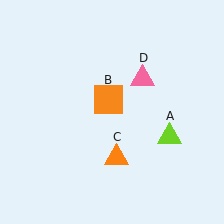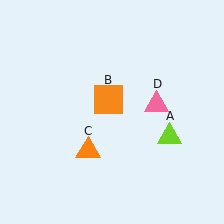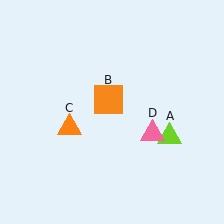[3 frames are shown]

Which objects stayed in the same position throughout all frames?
Lime triangle (object A) and orange square (object B) remained stationary.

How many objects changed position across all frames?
2 objects changed position: orange triangle (object C), pink triangle (object D).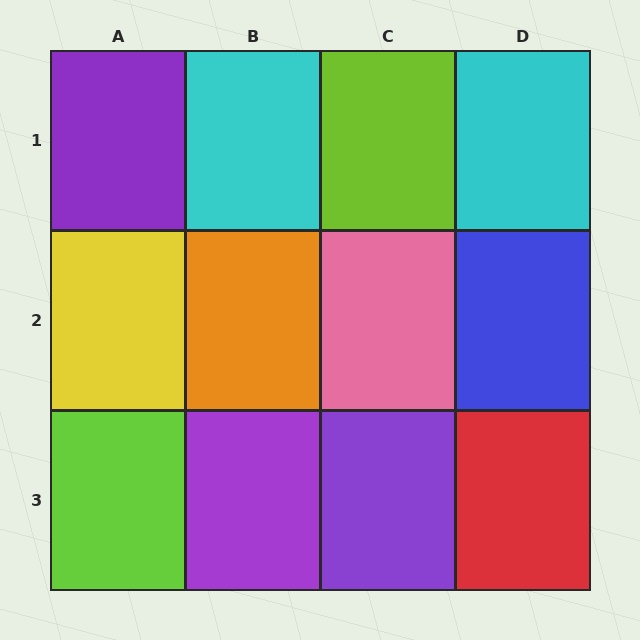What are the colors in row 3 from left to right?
Lime, purple, purple, red.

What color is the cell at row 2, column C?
Pink.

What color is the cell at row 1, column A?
Purple.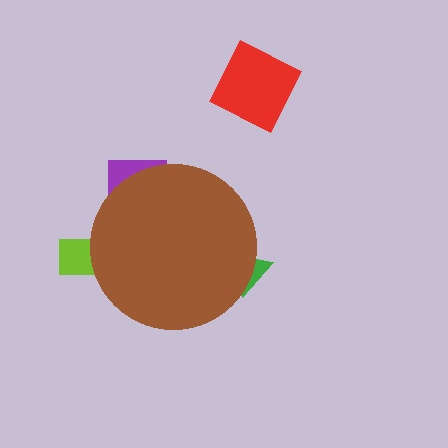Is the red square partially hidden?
No, the red square is fully visible.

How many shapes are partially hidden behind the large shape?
3 shapes are partially hidden.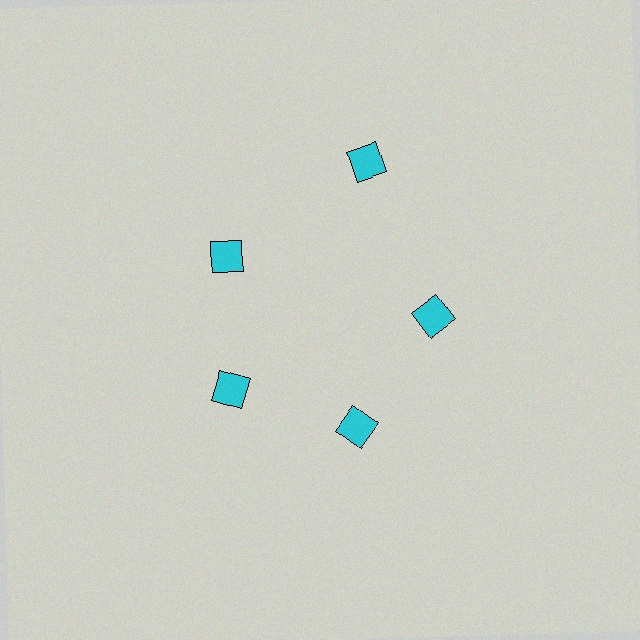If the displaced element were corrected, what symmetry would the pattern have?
It would have 5-fold rotational symmetry — the pattern would map onto itself every 72 degrees.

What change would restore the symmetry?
The symmetry would be restored by moving it inward, back onto the ring so that all 5 diamonds sit at equal angles and equal distance from the center.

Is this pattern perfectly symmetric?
No. The 5 cyan diamonds are arranged in a ring, but one element near the 1 o'clock position is pushed outward from the center, breaking the 5-fold rotational symmetry.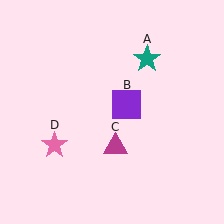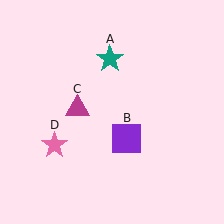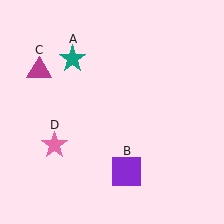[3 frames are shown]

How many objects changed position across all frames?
3 objects changed position: teal star (object A), purple square (object B), magenta triangle (object C).